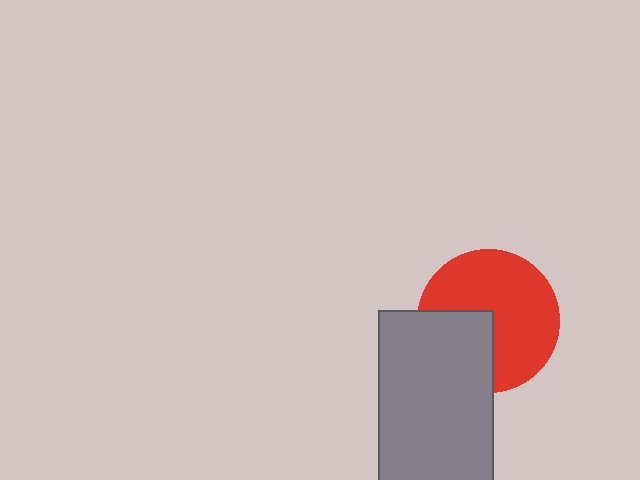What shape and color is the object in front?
The object in front is a gray rectangle.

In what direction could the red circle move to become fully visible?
The red circle could move toward the upper-right. That would shift it out from behind the gray rectangle entirely.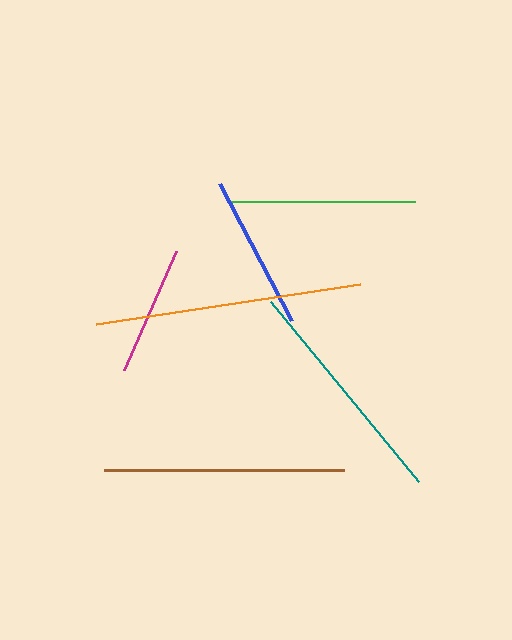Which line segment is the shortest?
The magenta line is the shortest at approximately 129 pixels.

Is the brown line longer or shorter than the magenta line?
The brown line is longer than the magenta line.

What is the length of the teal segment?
The teal segment is approximately 233 pixels long.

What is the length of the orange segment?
The orange segment is approximately 267 pixels long.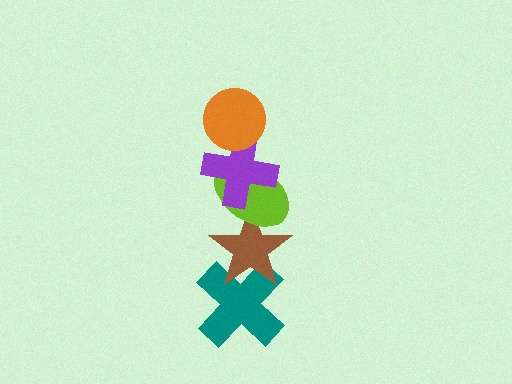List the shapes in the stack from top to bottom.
From top to bottom: the orange circle, the purple cross, the lime ellipse, the brown star, the teal cross.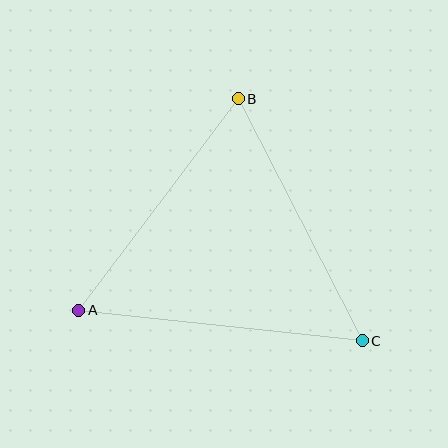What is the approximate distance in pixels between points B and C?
The distance between B and C is approximately 272 pixels.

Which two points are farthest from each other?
Points A and C are farthest from each other.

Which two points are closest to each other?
Points A and B are closest to each other.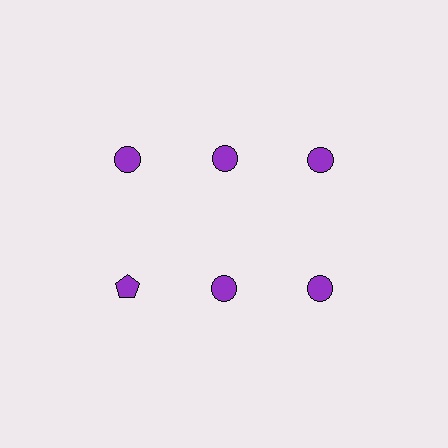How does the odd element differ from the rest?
It has a different shape: pentagon instead of circle.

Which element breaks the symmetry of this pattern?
The purple pentagon in the second row, leftmost column breaks the symmetry. All other shapes are purple circles.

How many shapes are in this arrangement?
There are 6 shapes arranged in a grid pattern.